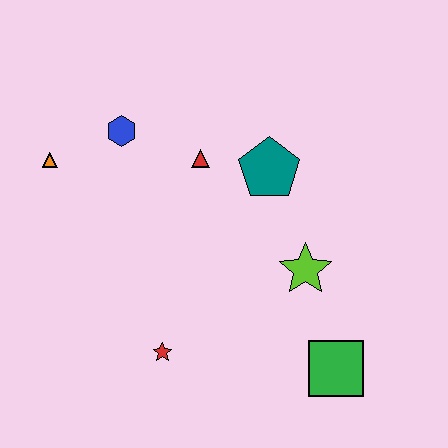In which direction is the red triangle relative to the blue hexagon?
The red triangle is to the right of the blue hexagon.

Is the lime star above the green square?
Yes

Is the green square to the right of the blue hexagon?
Yes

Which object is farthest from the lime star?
The orange triangle is farthest from the lime star.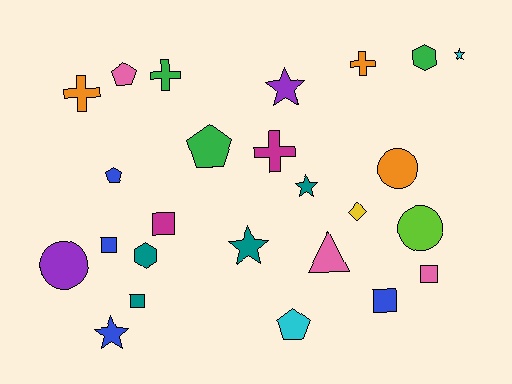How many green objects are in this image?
There are 3 green objects.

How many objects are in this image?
There are 25 objects.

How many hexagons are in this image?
There are 2 hexagons.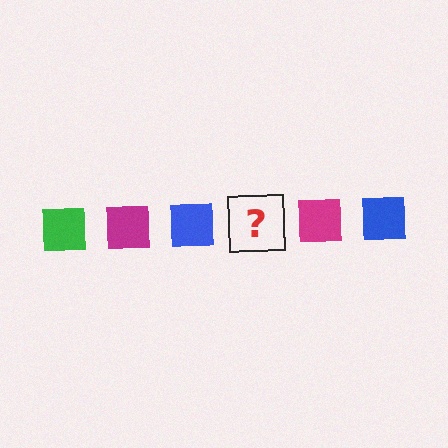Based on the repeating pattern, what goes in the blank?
The blank should be a green square.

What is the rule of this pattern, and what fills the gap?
The rule is that the pattern cycles through green, magenta, blue squares. The gap should be filled with a green square.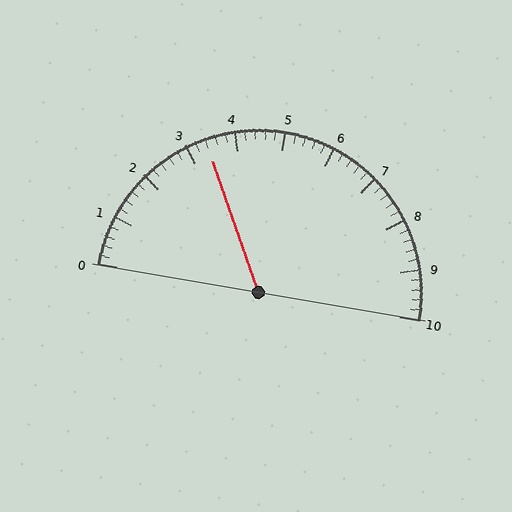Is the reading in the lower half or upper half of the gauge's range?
The reading is in the lower half of the range (0 to 10).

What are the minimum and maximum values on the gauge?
The gauge ranges from 0 to 10.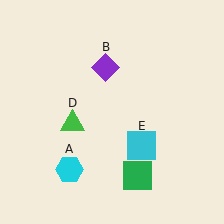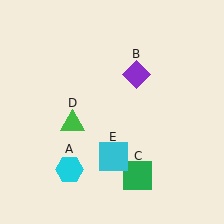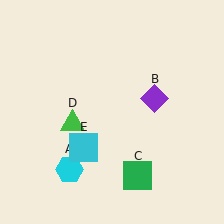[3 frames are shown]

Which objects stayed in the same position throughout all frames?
Cyan hexagon (object A) and green square (object C) and green triangle (object D) remained stationary.